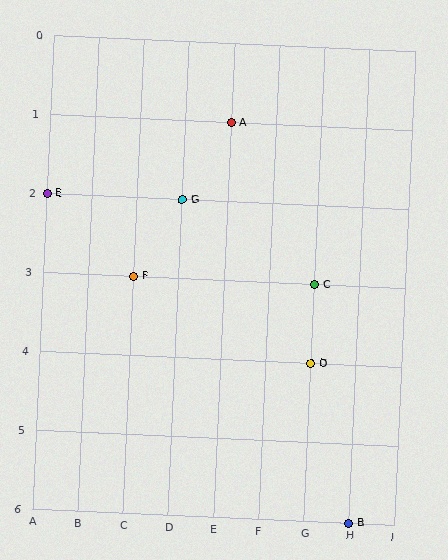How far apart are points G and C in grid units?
Points G and C are 3 columns and 1 row apart (about 3.2 grid units diagonally).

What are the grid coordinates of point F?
Point F is at grid coordinates (C, 3).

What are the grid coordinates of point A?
Point A is at grid coordinates (E, 1).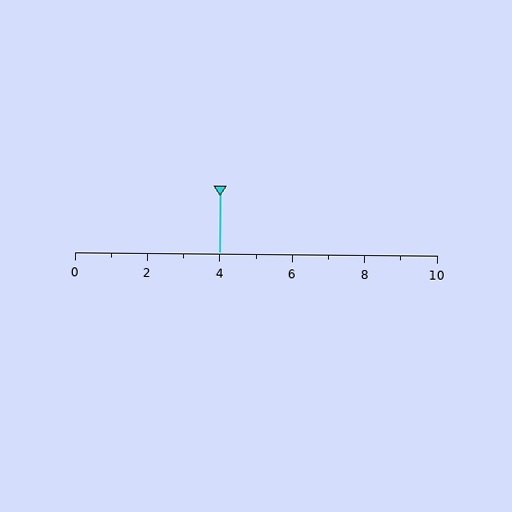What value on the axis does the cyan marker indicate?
The marker indicates approximately 4.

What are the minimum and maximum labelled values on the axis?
The axis runs from 0 to 10.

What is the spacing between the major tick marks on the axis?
The major ticks are spaced 2 apart.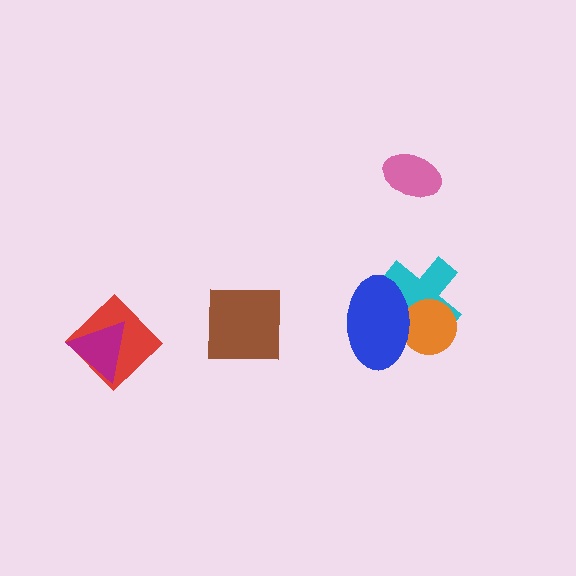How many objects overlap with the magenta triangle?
1 object overlaps with the magenta triangle.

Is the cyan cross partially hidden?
Yes, it is partially covered by another shape.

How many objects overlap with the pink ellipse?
0 objects overlap with the pink ellipse.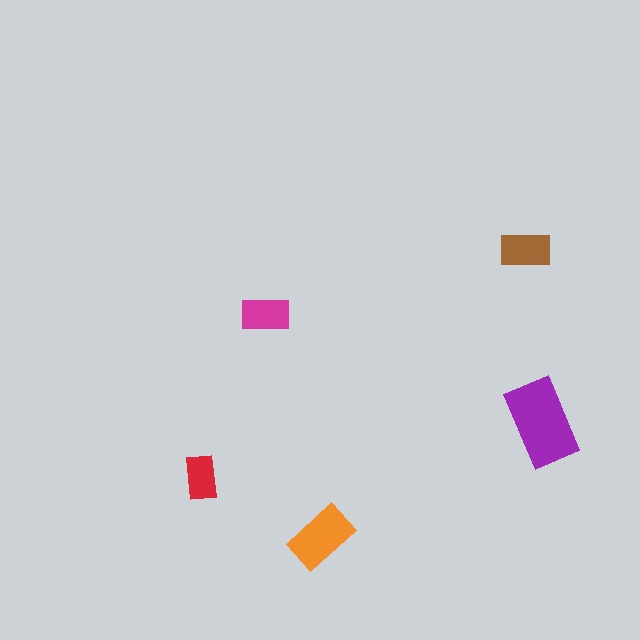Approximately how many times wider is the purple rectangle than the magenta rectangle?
About 2 times wider.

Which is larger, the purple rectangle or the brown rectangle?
The purple one.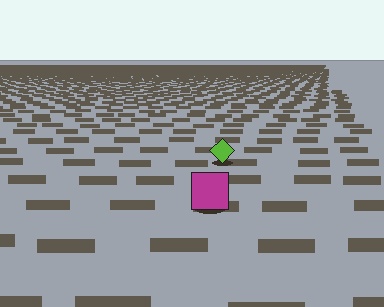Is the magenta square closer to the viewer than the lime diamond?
Yes. The magenta square is closer — you can tell from the texture gradient: the ground texture is coarser near it.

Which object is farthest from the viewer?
The lime diamond is farthest from the viewer. It appears smaller and the ground texture around it is denser.